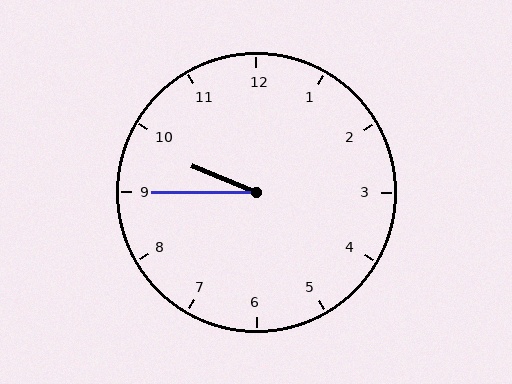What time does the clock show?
9:45.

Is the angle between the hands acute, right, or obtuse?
It is acute.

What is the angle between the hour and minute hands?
Approximately 22 degrees.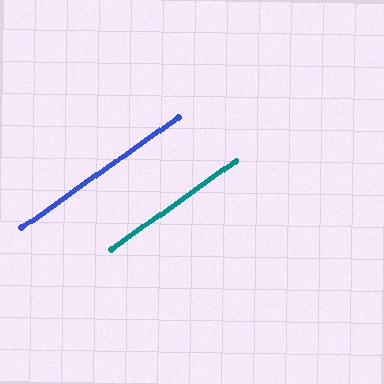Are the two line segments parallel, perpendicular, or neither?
Parallel — their directions differ by only 0.3°.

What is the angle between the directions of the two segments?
Approximately 0 degrees.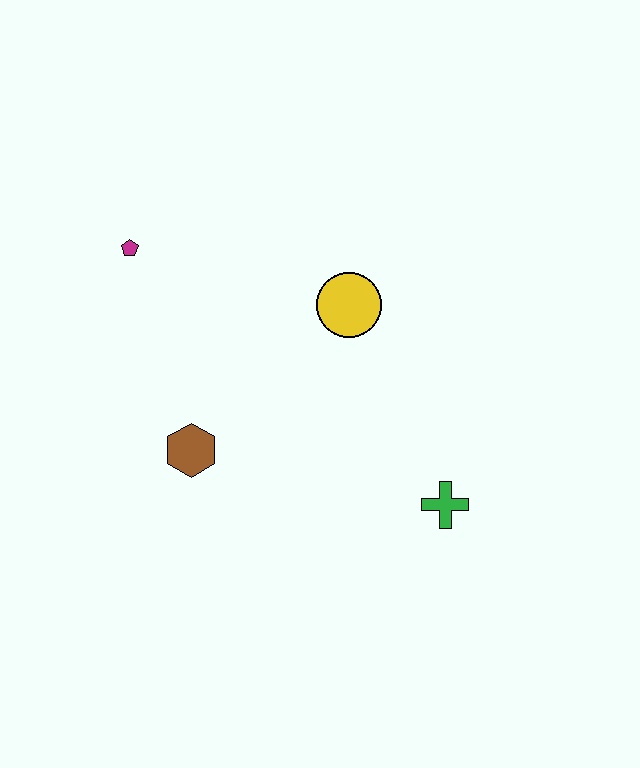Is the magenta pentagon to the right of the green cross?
No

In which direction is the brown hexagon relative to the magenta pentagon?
The brown hexagon is below the magenta pentagon.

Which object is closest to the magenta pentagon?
The brown hexagon is closest to the magenta pentagon.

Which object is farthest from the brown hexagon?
The green cross is farthest from the brown hexagon.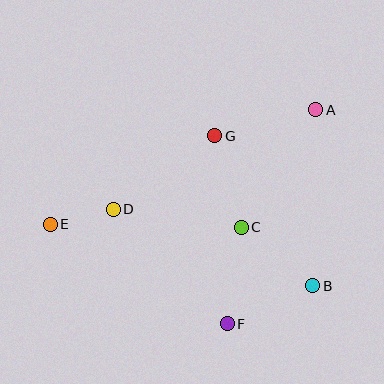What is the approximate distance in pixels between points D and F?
The distance between D and F is approximately 162 pixels.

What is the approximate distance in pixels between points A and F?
The distance between A and F is approximately 232 pixels.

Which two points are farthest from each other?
Points A and E are farthest from each other.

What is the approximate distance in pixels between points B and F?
The distance between B and F is approximately 94 pixels.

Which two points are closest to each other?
Points D and E are closest to each other.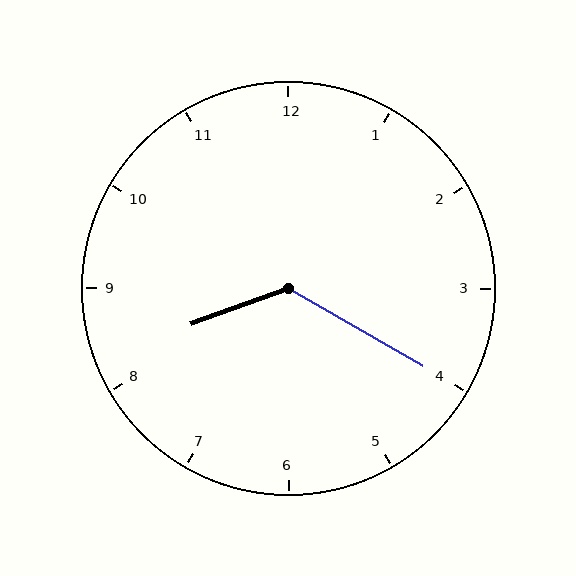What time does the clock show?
8:20.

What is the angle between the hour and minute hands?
Approximately 130 degrees.